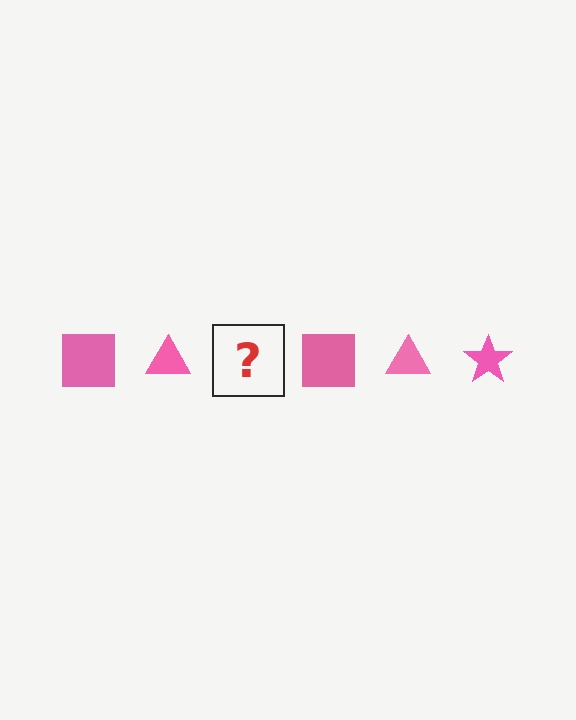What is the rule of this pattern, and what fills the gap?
The rule is that the pattern cycles through square, triangle, star shapes in pink. The gap should be filled with a pink star.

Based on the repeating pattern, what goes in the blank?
The blank should be a pink star.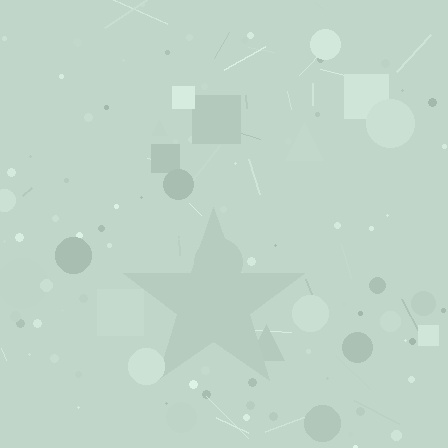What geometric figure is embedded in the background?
A star is embedded in the background.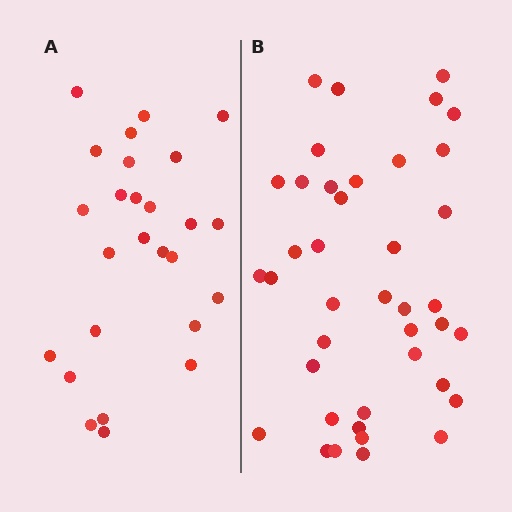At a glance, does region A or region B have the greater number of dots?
Region B (the right region) has more dots.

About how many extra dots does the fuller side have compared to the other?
Region B has approximately 15 more dots than region A.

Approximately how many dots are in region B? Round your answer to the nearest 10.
About 40 dots.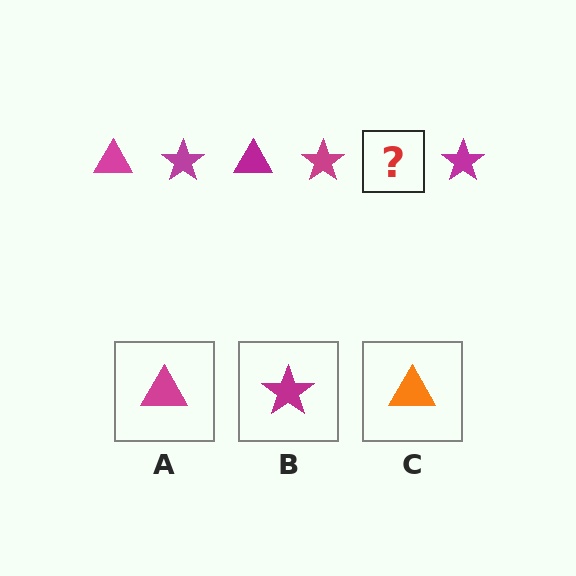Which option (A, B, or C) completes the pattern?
A.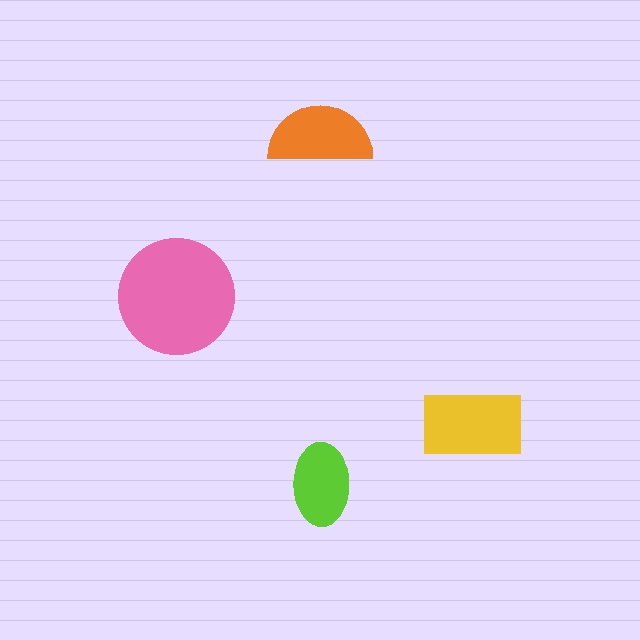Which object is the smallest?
The lime ellipse.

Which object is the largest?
The pink circle.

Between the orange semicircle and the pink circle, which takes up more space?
The pink circle.